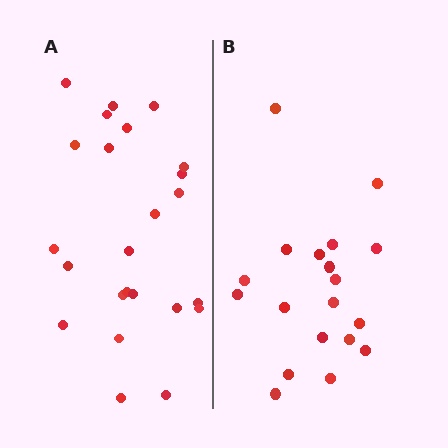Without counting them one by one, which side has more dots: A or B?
Region A (the left region) has more dots.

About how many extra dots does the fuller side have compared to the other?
Region A has about 5 more dots than region B.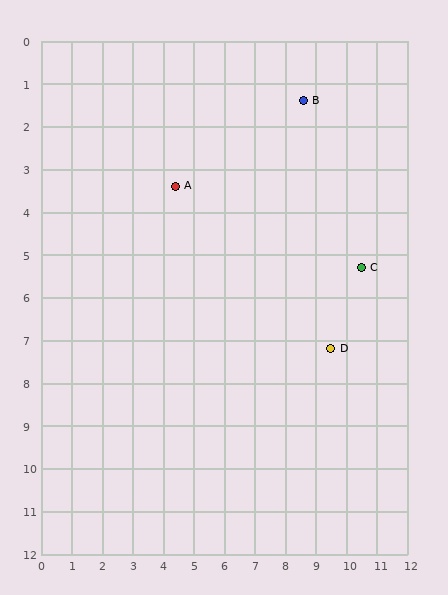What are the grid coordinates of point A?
Point A is at approximately (4.4, 3.4).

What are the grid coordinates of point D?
Point D is at approximately (9.5, 7.2).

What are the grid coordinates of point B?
Point B is at approximately (8.6, 1.4).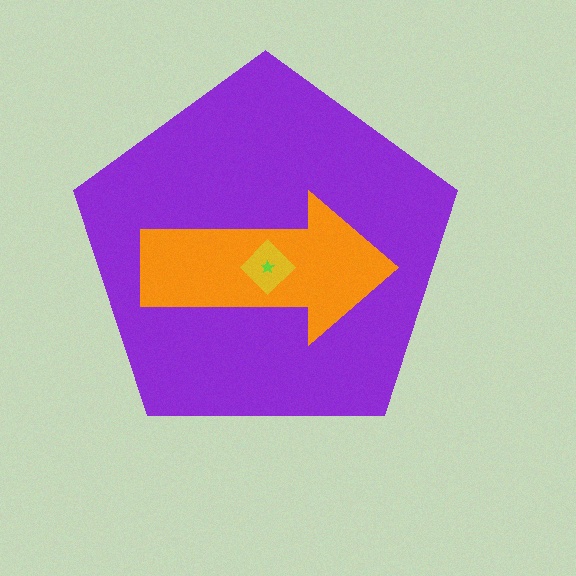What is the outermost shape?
The purple pentagon.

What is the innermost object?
The lime star.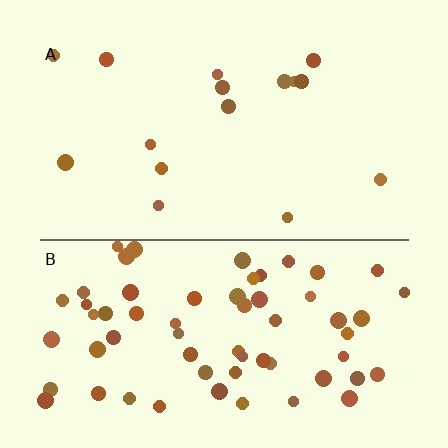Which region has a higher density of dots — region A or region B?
B (the bottom).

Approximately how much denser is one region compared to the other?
Approximately 4.1× — region B over region A.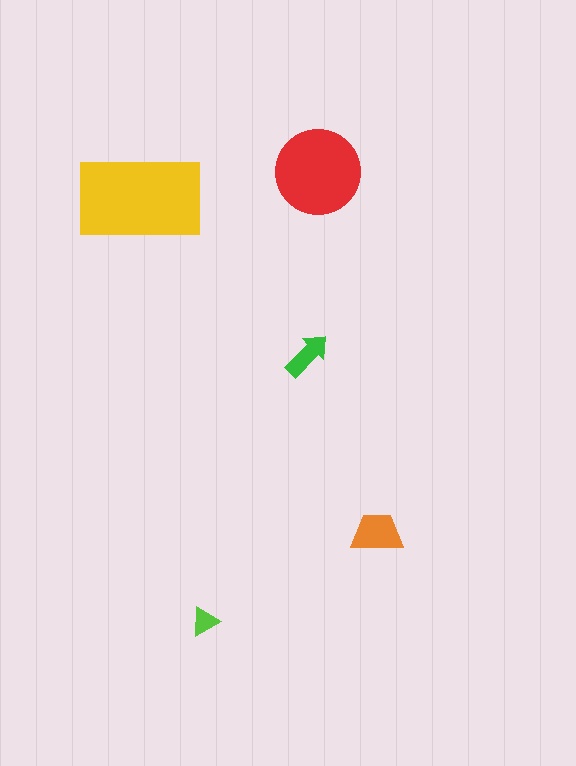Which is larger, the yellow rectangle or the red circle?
The yellow rectangle.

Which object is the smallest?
The lime triangle.